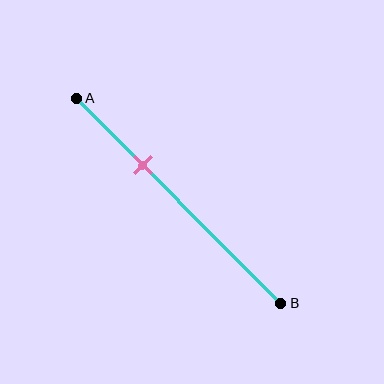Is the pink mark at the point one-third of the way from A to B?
Yes, the mark is approximately at the one-third point.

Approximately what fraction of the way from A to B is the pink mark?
The pink mark is approximately 35% of the way from A to B.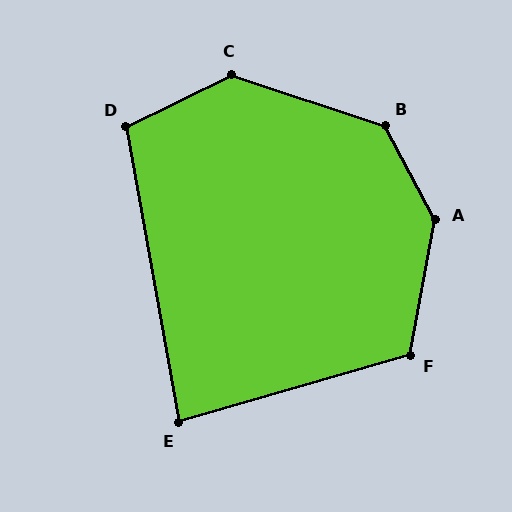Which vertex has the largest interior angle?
A, at approximately 141 degrees.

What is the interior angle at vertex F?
Approximately 117 degrees (obtuse).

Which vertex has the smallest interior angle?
E, at approximately 84 degrees.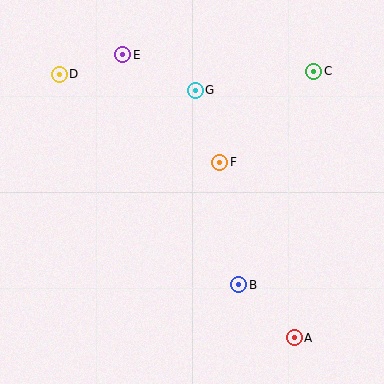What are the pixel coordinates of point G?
Point G is at (195, 90).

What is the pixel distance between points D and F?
The distance between D and F is 184 pixels.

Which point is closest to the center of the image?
Point F at (220, 162) is closest to the center.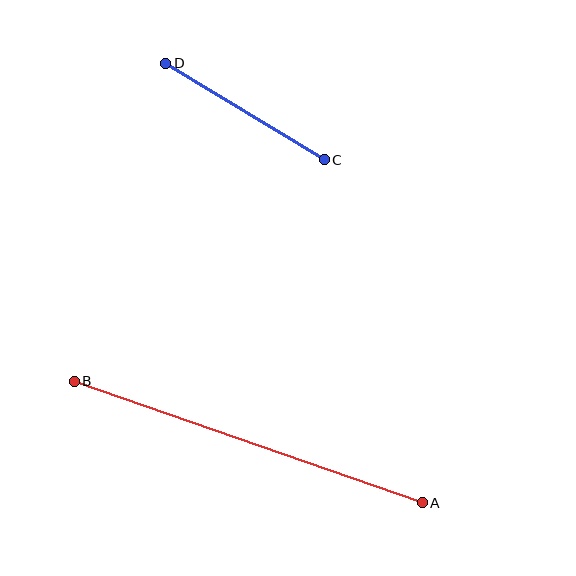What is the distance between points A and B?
The distance is approximately 369 pixels.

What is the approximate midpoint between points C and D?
The midpoint is at approximately (245, 111) pixels.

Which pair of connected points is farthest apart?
Points A and B are farthest apart.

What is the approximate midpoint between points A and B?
The midpoint is at approximately (248, 442) pixels.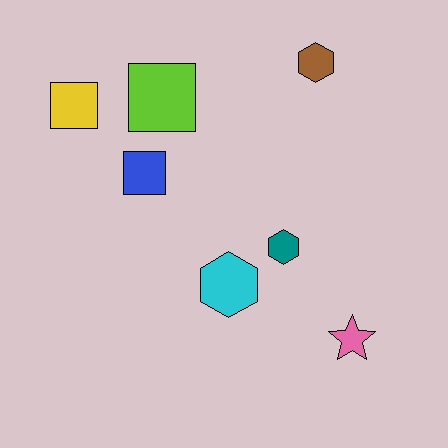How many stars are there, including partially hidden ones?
There is 1 star.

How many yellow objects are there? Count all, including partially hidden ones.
There is 1 yellow object.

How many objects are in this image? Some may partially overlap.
There are 7 objects.